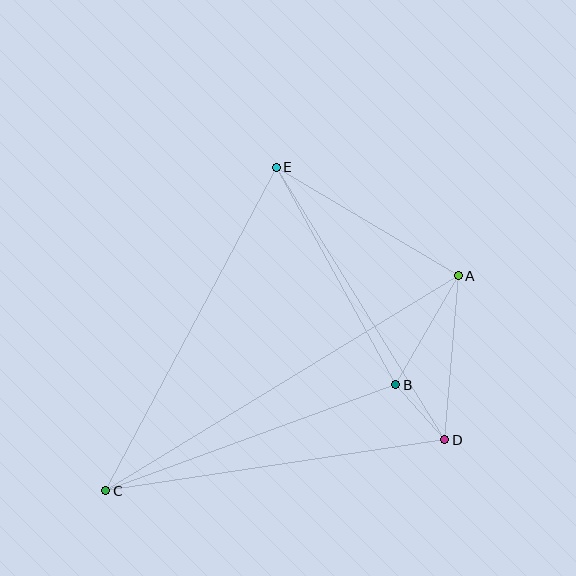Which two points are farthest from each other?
Points A and C are farthest from each other.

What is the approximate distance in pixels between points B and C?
The distance between B and C is approximately 309 pixels.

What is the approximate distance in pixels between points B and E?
The distance between B and E is approximately 248 pixels.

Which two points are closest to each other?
Points B and D are closest to each other.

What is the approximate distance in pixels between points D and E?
The distance between D and E is approximately 321 pixels.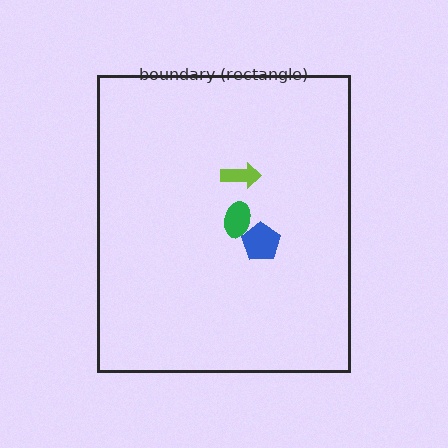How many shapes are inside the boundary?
3 inside, 0 outside.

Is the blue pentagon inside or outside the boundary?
Inside.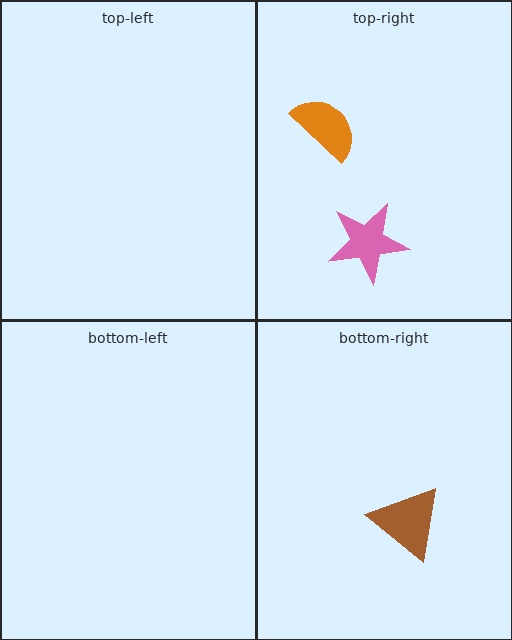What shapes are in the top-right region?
The orange semicircle, the pink star.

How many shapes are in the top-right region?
2.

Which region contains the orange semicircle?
The top-right region.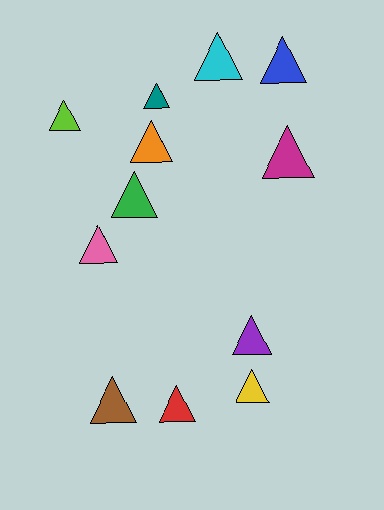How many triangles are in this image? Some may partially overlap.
There are 12 triangles.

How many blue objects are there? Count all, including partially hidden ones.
There is 1 blue object.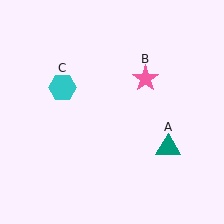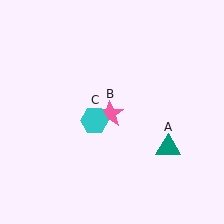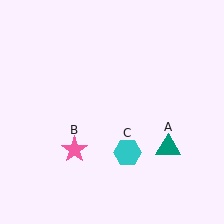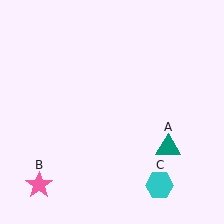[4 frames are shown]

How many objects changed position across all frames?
2 objects changed position: pink star (object B), cyan hexagon (object C).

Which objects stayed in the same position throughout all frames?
Teal triangle (object A) remained stationary.